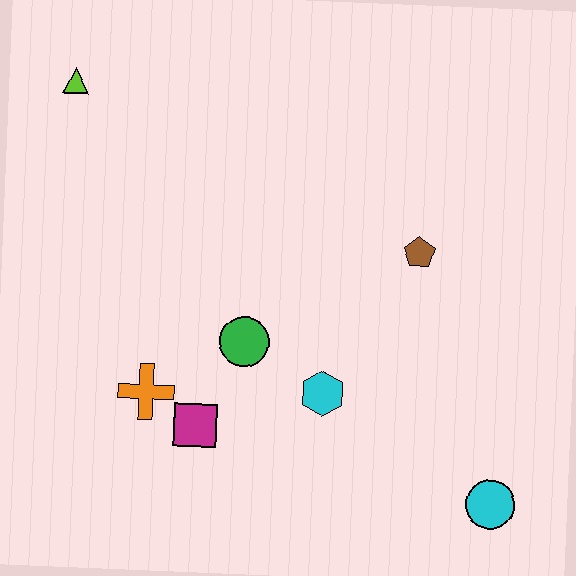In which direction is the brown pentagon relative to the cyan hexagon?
The brown pentagon is above the cyan hexagon.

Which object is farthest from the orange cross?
The cyan circle is farthest from the orange cross.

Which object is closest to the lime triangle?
The green circle is closest to the lime triangle.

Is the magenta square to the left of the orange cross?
No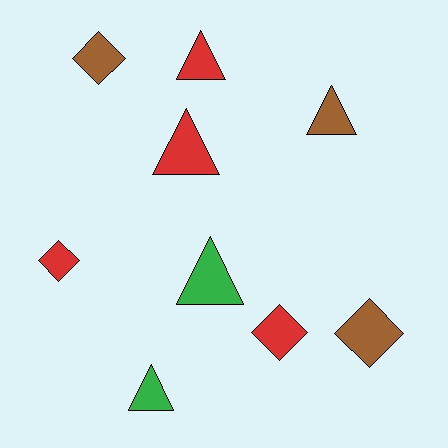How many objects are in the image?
There are 9 objects.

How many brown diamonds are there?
There are 2 brown diamonds.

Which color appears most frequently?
Red, with 4 objects.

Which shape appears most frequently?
Triangle, with 5 objects.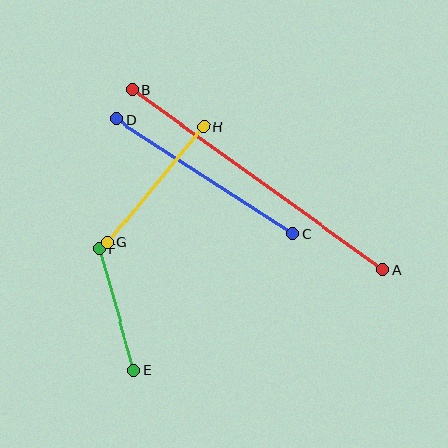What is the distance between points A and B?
The distance is approximately 309 pixels.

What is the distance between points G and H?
The distance is approximately 151 pixels.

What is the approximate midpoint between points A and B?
The midpoint is at approximately (257, 179) pixels.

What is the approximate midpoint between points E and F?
The midpoint is at approximately (117, 309) pixels.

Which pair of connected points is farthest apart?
Points A and B are farthest apart.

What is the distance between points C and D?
The distance is approximately 211 pixels.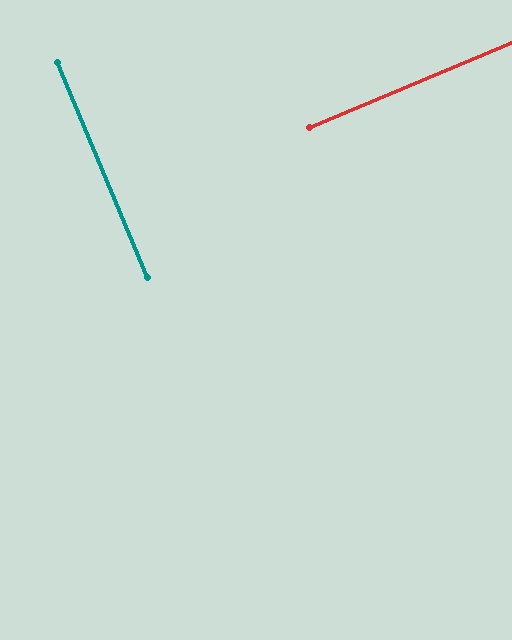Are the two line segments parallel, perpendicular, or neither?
Perpendicular — they meet at approximately 90°.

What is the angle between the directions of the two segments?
Approximately 90 degrees.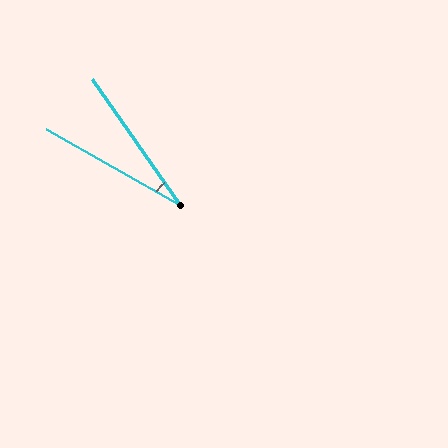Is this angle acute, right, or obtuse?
It is acute.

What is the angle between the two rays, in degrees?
Approximately 26 degrees.